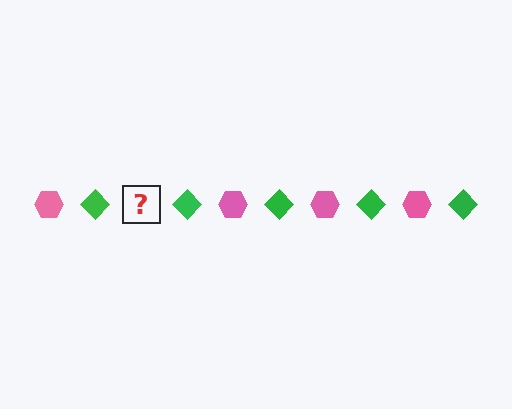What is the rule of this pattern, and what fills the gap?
The rule is that the pattern alternates between pink hexagon and green diamond. The gap should be filled with a pink hexagon.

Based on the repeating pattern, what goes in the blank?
The blank should be a pink hexagon.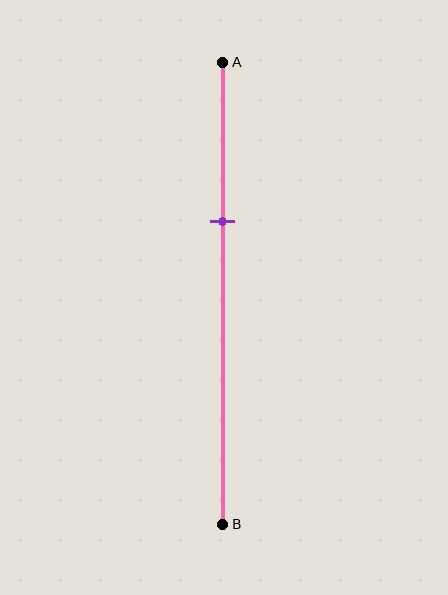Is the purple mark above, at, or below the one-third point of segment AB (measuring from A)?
The purple mark is approximately at the one-third point of segment AB.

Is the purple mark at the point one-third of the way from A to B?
Yes, the mark is approximately at the one-third point.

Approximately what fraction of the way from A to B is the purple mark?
The purple mark is approximately 35% of the way from A to B.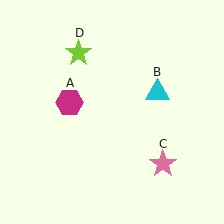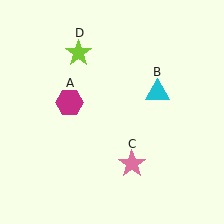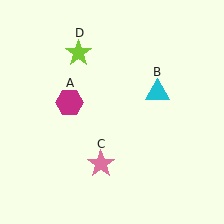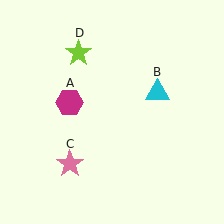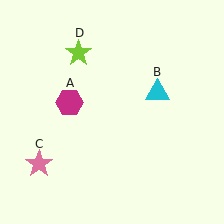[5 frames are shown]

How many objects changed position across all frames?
1 object changed position: pink star (object C).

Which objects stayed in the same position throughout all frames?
Magenta hexagon (object A) and cyan triangle (object B) and lime star (object D) remained stationary.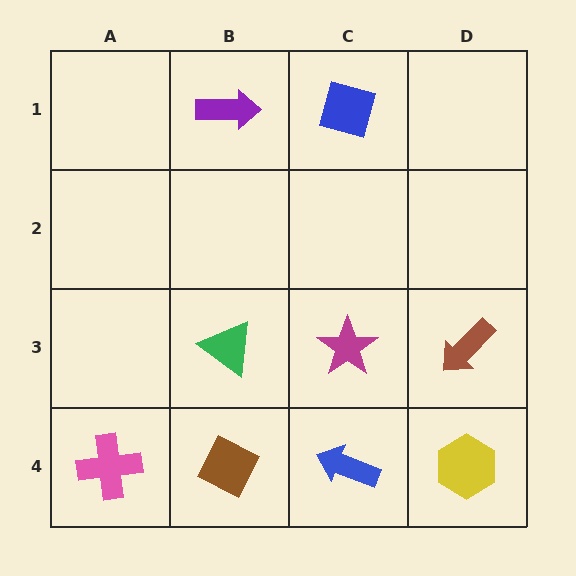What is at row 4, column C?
A blue arrow.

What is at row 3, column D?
A brown arrow.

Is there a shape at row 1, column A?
No, that cell is empty.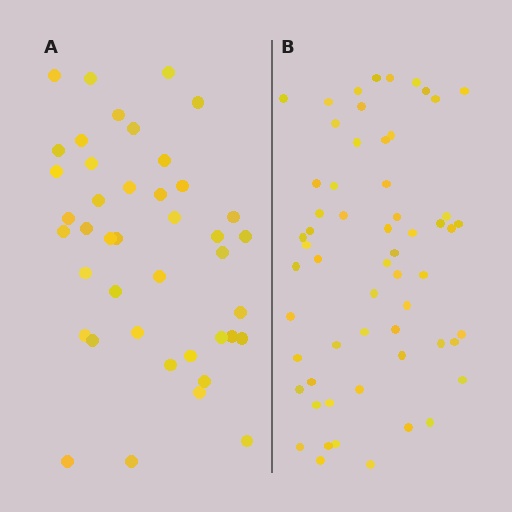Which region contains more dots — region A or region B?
Region B (the right region) has more dots.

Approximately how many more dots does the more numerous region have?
Region B has approximately 15 more dots than region A.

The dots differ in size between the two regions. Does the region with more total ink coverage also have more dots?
No. Region A has more total ink coverage because its dots are larger, but region B actually contains more individual dots. Total area can be misleading — the number of items is what matters here.